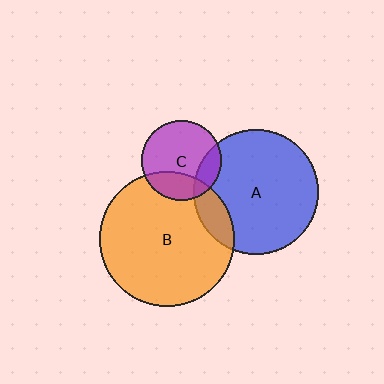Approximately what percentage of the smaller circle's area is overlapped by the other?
Approximately 15%.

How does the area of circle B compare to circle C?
Approximately 2.8 times.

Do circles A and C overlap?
Yes.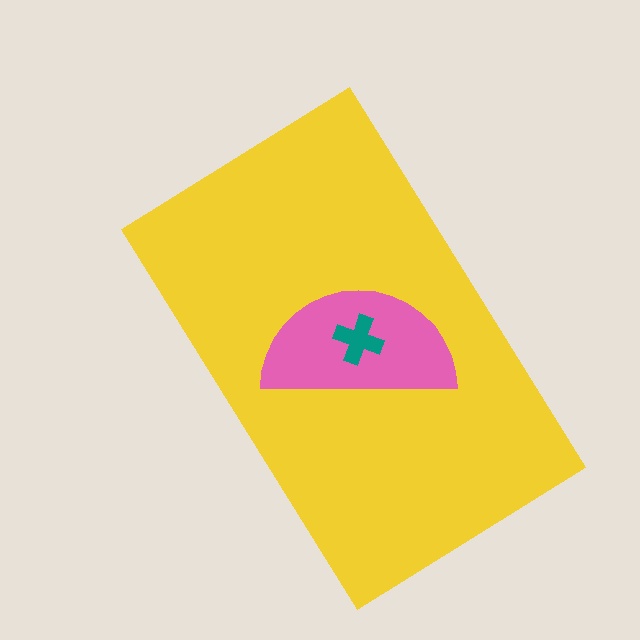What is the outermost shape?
The yellow rectangle.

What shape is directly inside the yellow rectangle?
The pink semicircle.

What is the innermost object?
The teal cross.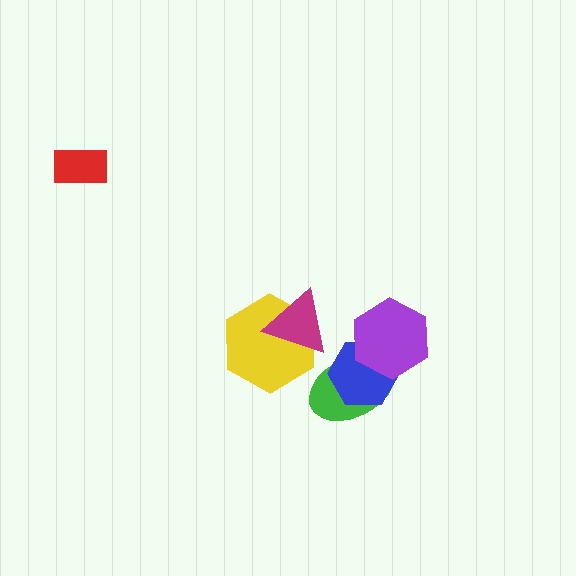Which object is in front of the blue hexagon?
The purple hexagon is in front of the blue hexagon.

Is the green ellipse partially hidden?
Yes, it is partially covered by another shape.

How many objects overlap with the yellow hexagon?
1 object overlaps with the yellow hexagon.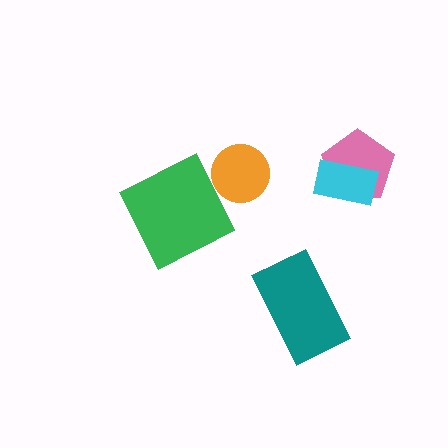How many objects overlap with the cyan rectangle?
1 object overlaps with the cyan rectangle.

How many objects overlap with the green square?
0 objects overlap with the green square.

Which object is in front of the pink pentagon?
The cyan rectangle is in front of the pink pentagon.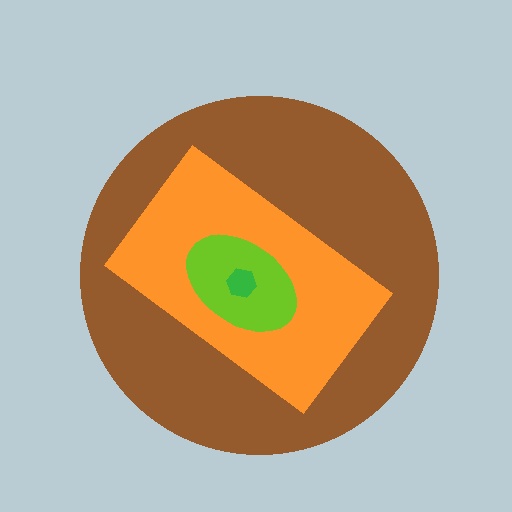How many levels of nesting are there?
4.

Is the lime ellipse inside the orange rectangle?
Yes.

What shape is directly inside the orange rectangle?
The lime ellipse.